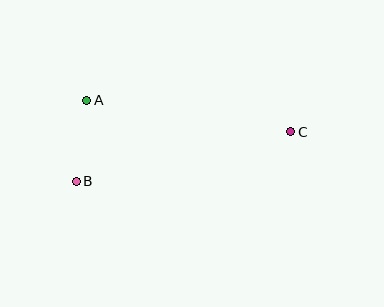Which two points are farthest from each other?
Points B and C are farthest from each other.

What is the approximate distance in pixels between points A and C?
The distance between A and C is approximately 206 pixels.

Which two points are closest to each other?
Points A and B are closest to each other.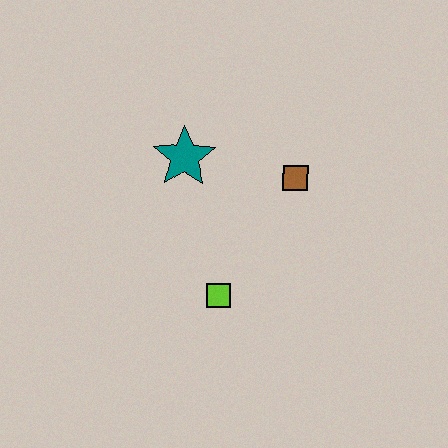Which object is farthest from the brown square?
The lime square is farthest from the brown square.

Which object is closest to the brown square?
The teal star is closest to the brown square.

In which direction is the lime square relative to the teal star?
The lime square is below the teal star.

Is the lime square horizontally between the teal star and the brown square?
Yes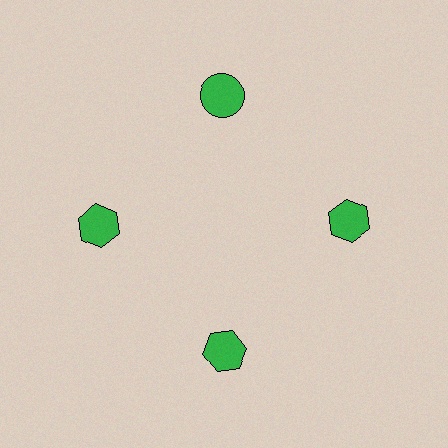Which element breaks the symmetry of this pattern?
The green circle at roughly the 12 o'clock position breaks the symmetry. All other shapes are green hexagons.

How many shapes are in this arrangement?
There are 4 shapes arranged in a ring pattern.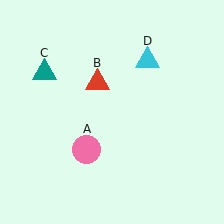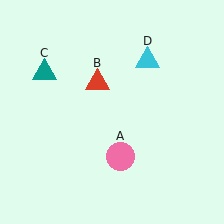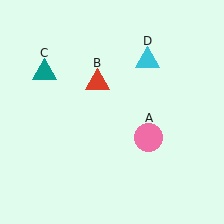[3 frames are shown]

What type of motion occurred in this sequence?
The pink circle (object A) rotated counterclockwise around the center of the scene.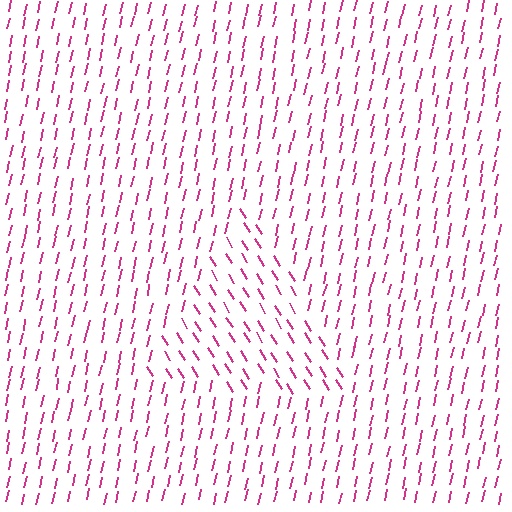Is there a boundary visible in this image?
Yes, there is a texture boundary formed by a change in line orientation.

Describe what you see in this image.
The image is filled with small magenta line segments. A triangle region in the image has lines oriented differently from the surrounding lines, creating a visible texture boundary.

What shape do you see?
I see a triangle.